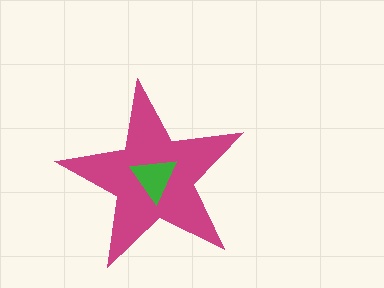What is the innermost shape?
The green triangle.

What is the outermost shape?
The magenta star.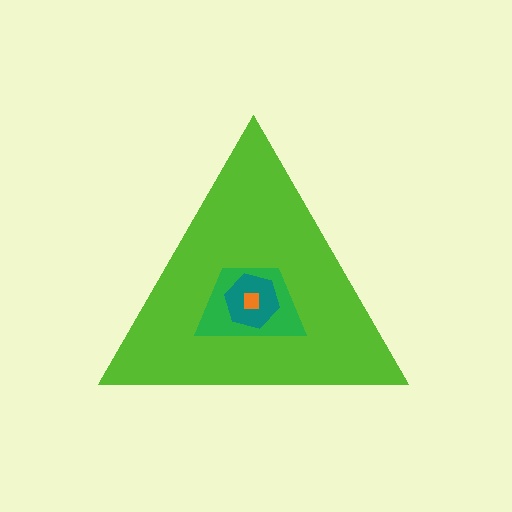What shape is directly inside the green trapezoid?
The teal hexagon.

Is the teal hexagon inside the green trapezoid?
Yes.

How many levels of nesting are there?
4.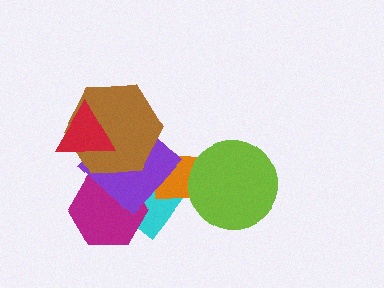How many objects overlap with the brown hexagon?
2 objects overlap with the brown hexagon.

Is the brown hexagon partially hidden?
Yes, it is partially covered by another shape.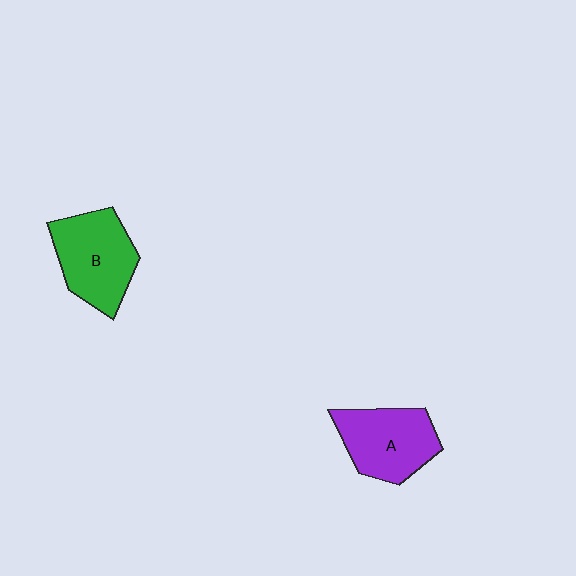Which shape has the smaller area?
Shape A (purple).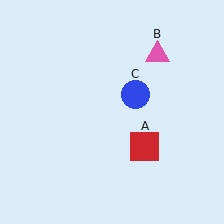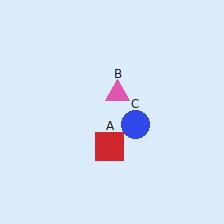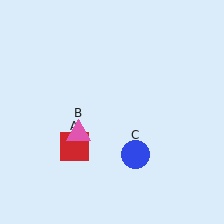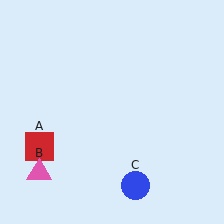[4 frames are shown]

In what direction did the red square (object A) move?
The red square (object A) moved left.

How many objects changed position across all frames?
3 objects changed position: red square (object A), pink triangle (object B), blue circle (object C).